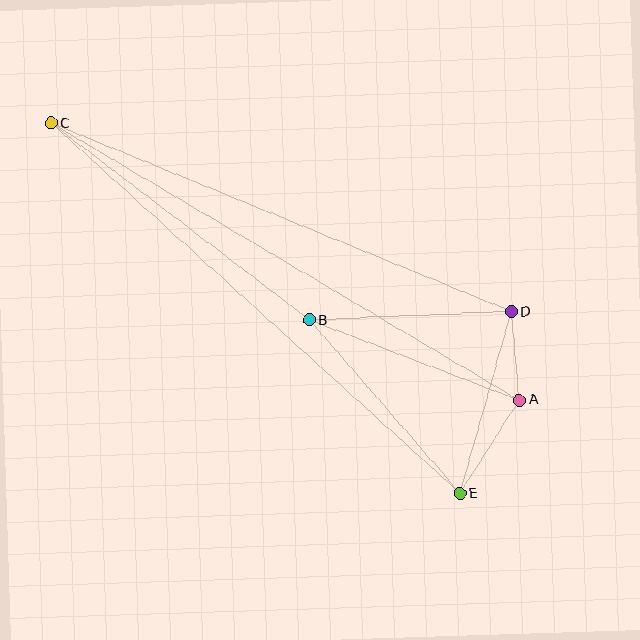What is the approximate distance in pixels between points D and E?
The distance between D and E is approximately 189 pixels.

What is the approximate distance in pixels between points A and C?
The distance between A and C is approximately 544 pixels.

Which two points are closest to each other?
Points A and D are closest to each other.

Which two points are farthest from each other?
Points C and E are farthest from each other.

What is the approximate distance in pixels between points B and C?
The distance between B and C is approximately 325 pixels.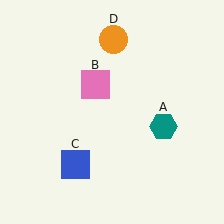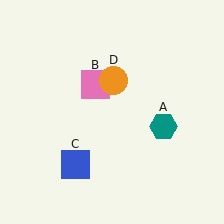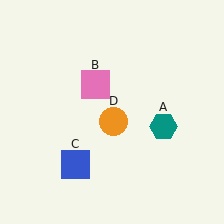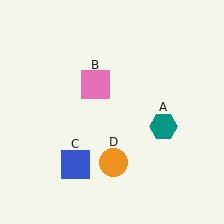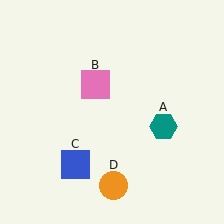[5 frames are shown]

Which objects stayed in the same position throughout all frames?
Teal hexagon (object A) and pink square (object B) and blue square (object C) remained stationary.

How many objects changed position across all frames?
1 object changed position: orange circle (object D).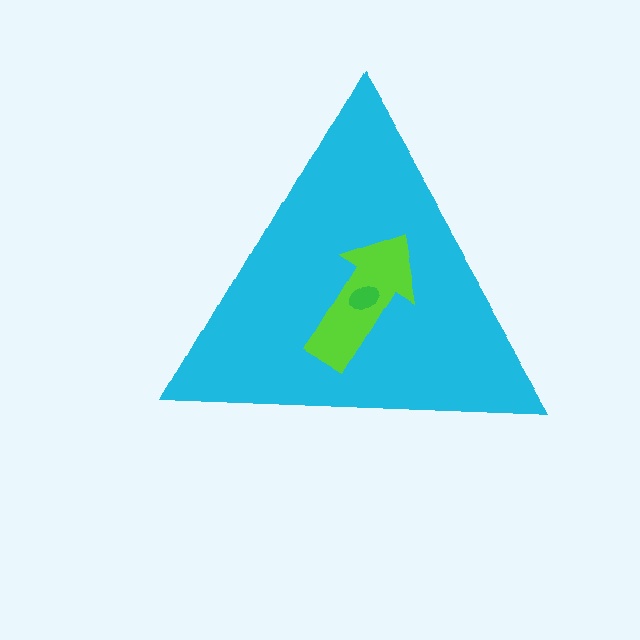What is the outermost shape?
The cyan triangle.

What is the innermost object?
The green ellipse.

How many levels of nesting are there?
3.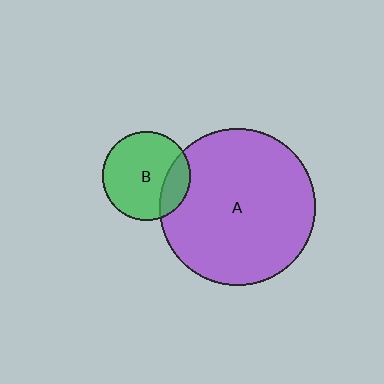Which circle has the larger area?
Circle A (purple).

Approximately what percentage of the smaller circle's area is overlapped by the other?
Approximately 20%.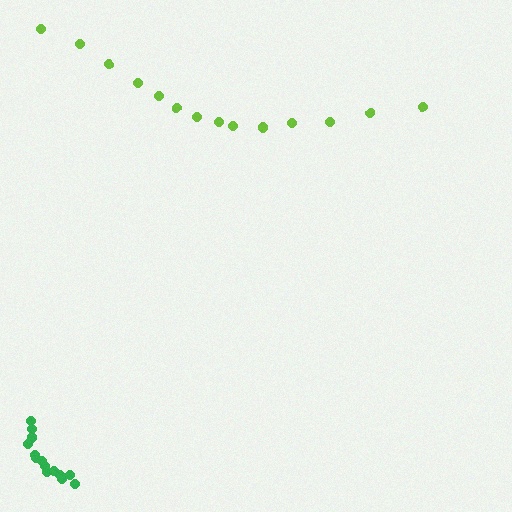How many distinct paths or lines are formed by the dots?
There are 2 distinct paths.